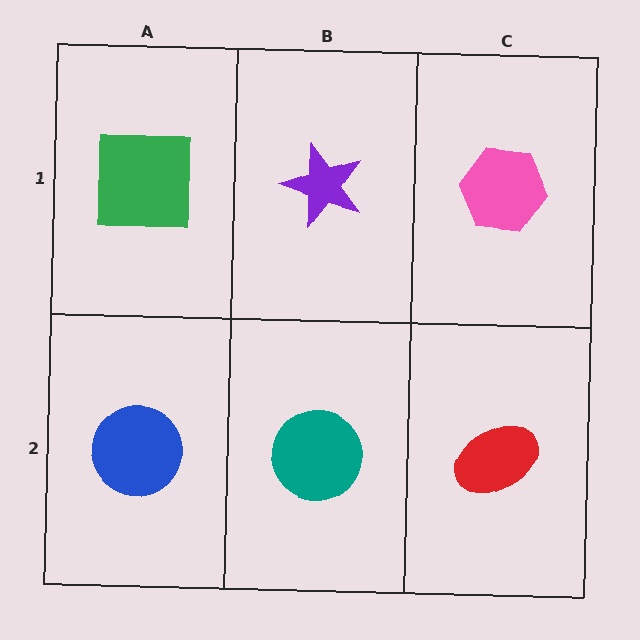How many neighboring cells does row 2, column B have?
3.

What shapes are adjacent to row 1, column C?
A red ellipse (row 2, column C), a purple star (row 1, column B).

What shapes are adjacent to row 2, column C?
A pink hexagon (row 1, column C), a teal circle (row 2, column B).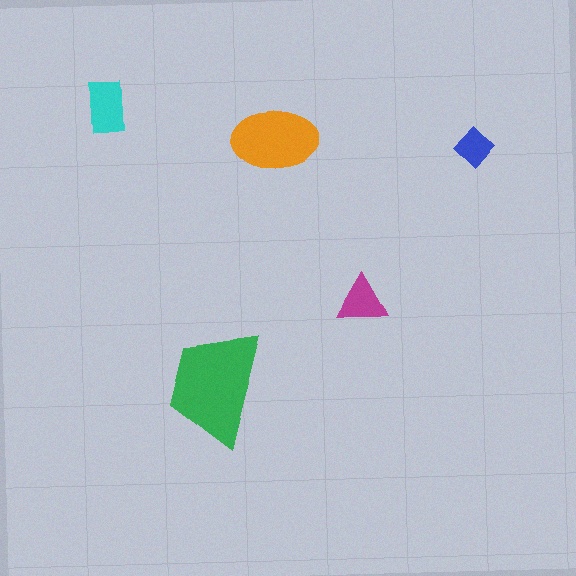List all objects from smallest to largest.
The blue diamond, the magenta triangle, the cyan rectangle, the orange ellipse, the green trapezoid.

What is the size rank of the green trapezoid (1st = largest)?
1st.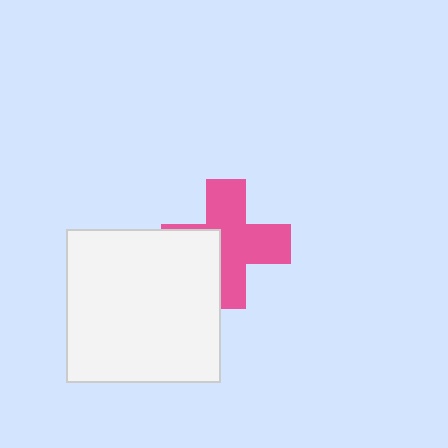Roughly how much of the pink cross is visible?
Most of it is visible (roughly 68%).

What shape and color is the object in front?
The object in front is a white square.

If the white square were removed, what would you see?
You would see the complete pink cross.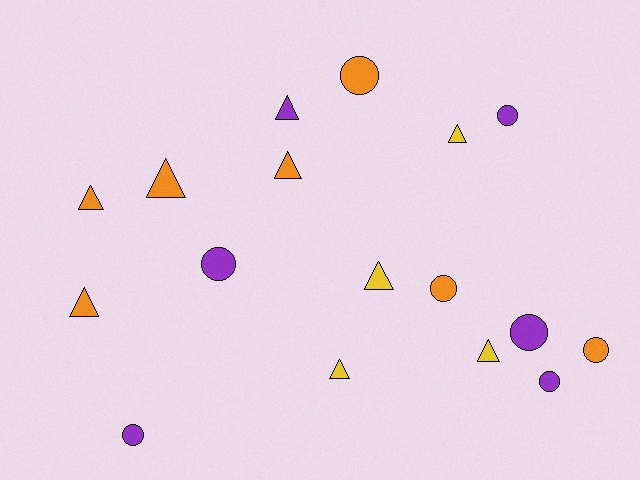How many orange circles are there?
There are 3 orange circles.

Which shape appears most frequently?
Triangle, with 9 objects.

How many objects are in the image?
There are 17 objects.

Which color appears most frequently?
Orange, with 7 objects.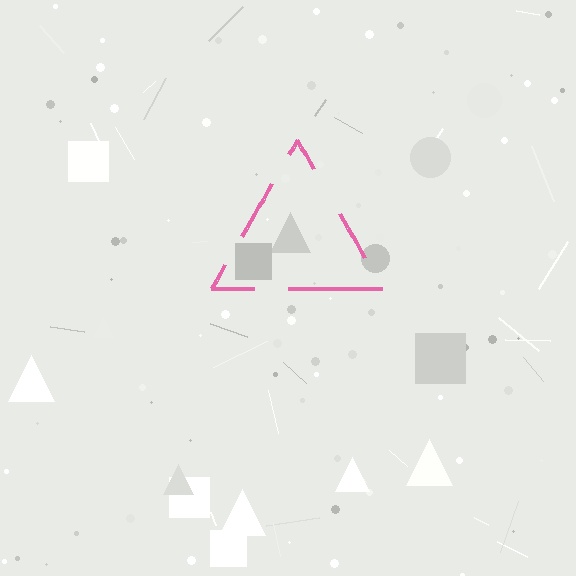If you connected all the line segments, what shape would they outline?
They would outline a triangle.